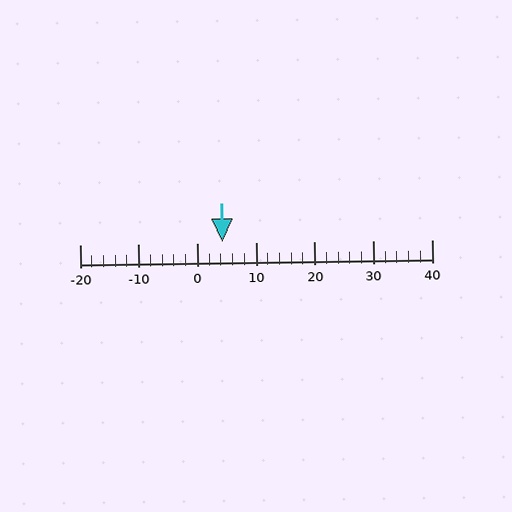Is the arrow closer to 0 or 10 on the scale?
The arrow is closer to 0.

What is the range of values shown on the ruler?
The ruler shows values from -20 to 40.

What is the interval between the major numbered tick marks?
The major tick marks are spaced 10 units apart.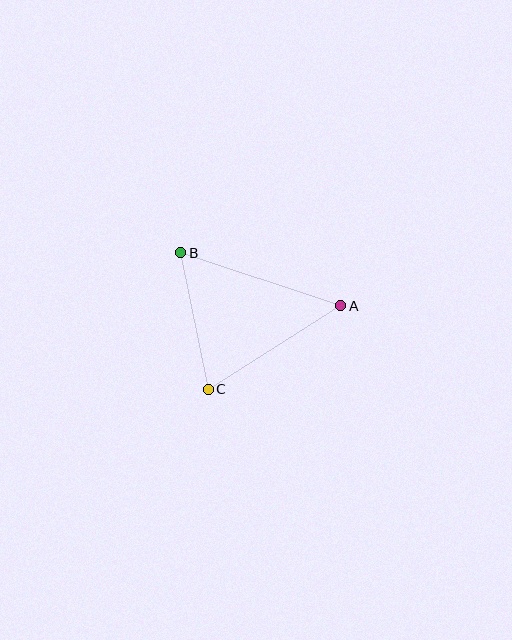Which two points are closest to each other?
Points B and C are closest to each other.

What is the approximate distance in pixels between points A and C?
The distance between A and C is approximately 157 pixels.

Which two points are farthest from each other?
Points A and B are farthest from each other.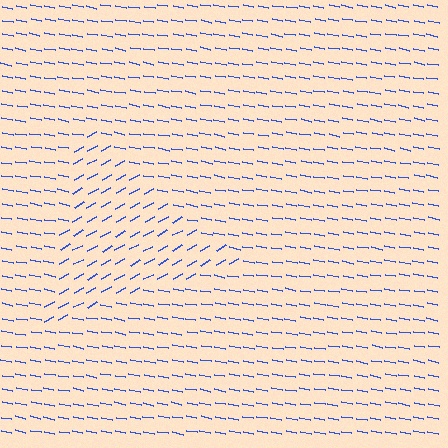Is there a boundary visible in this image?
Yes, there is a texture boundary formed by a change in line orientation.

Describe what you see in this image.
The image is filled with small blue line segments. A triangle region in the image has lines oriented differently from the surrounding lines, creating a visible texture boundary.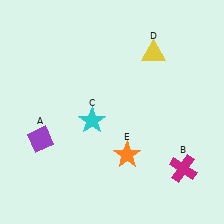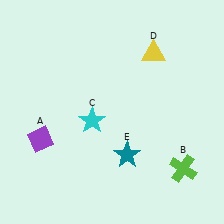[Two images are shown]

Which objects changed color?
B changed from magenta to lime. E changed from orange to teal.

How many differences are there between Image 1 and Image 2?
There are 2 differences between the two images.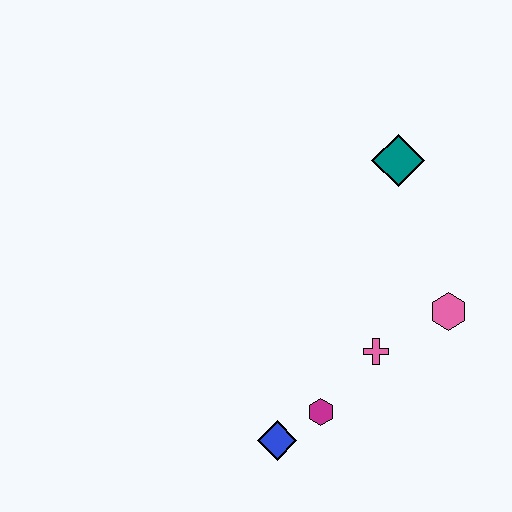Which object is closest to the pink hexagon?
The pink cross is closest to the pink hexagon.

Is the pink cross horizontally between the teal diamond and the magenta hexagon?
Yes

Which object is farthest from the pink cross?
The teal diamond is farthest from the pink cross.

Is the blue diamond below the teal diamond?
Yes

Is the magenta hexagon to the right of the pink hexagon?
No